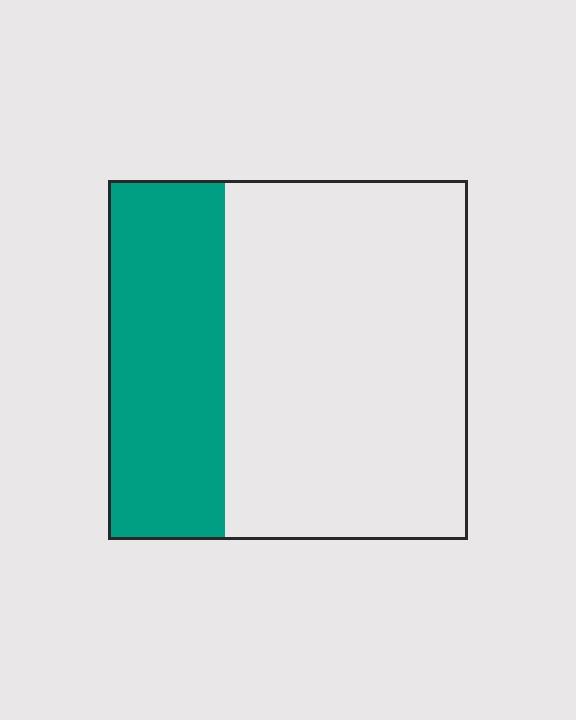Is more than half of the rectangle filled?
No.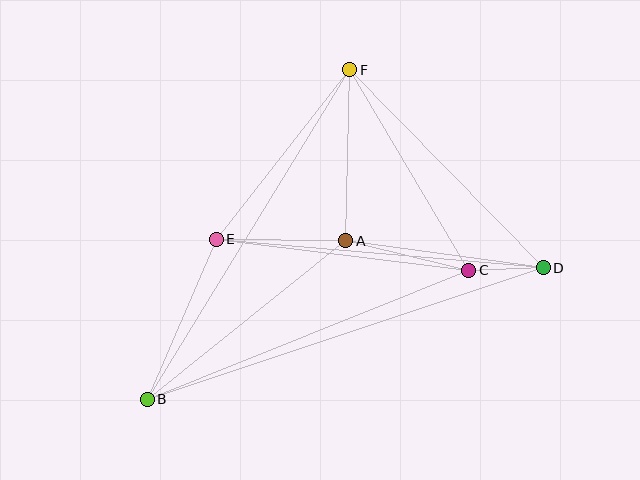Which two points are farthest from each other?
Points B and D are farthest from each other.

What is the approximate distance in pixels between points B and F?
The distance between B and F is approximately 387 pixels.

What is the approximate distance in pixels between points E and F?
The distance between E and F is approximately 216 pixels.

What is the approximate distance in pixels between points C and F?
The distance between C and F is approximately 233 pixels.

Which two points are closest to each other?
Points C and D are closest to each other.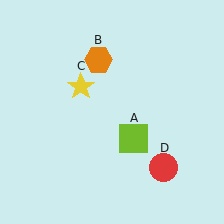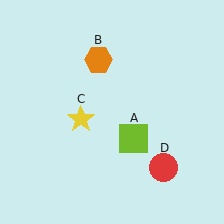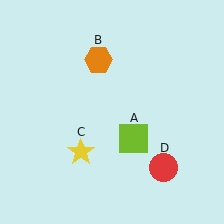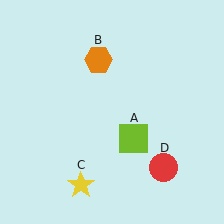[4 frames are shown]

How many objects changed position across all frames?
1 object changed position: yellow star (object C).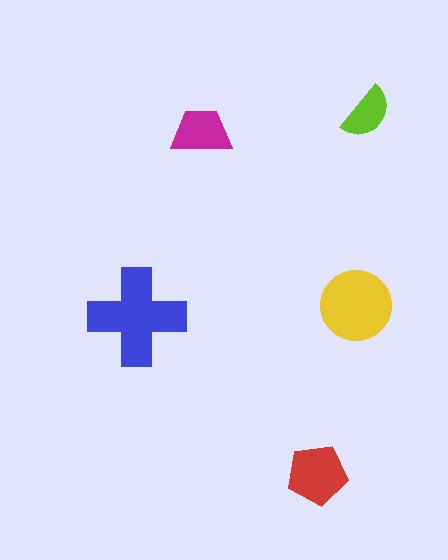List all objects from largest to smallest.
The blue cross, the yellow circle, the red pentagon, the magenta trapezoid, the lime semicircle.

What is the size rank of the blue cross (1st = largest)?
1st.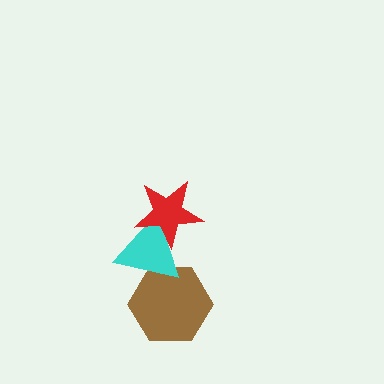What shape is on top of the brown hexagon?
The cyan triangle is on top of the brown hexagon.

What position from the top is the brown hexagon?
The brown hexagon is 3rd from the top.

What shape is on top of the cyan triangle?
The red star is on top of the cyan triangle.